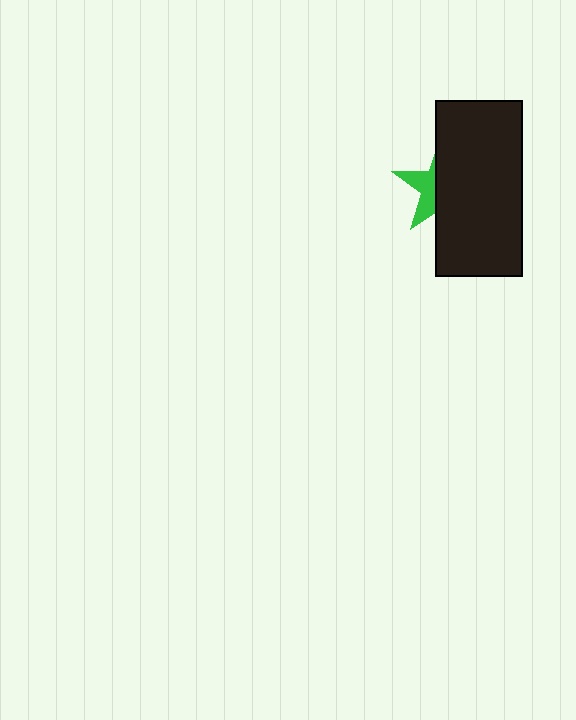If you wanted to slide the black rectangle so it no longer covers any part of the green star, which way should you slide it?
Slide it right — that is the most direct way to separate the two shapes.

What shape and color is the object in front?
The object in front is a black rectangle.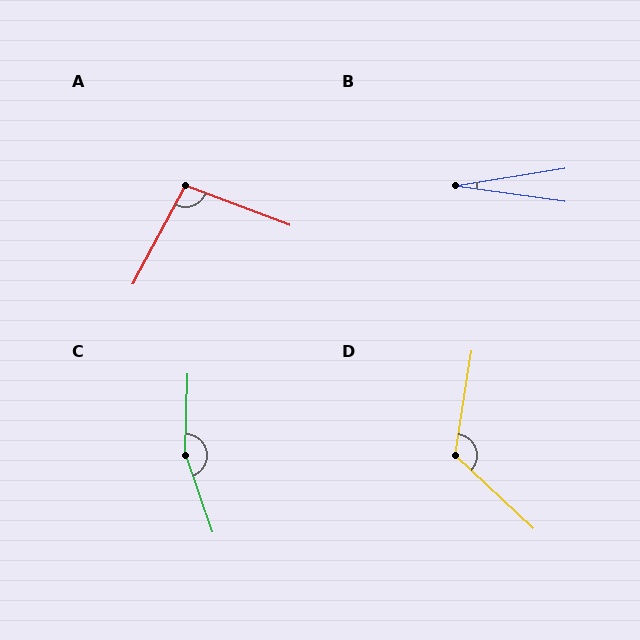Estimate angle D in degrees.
Approximately 124 degrees.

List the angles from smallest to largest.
B (17°), A (98°), D (124°), C (159°).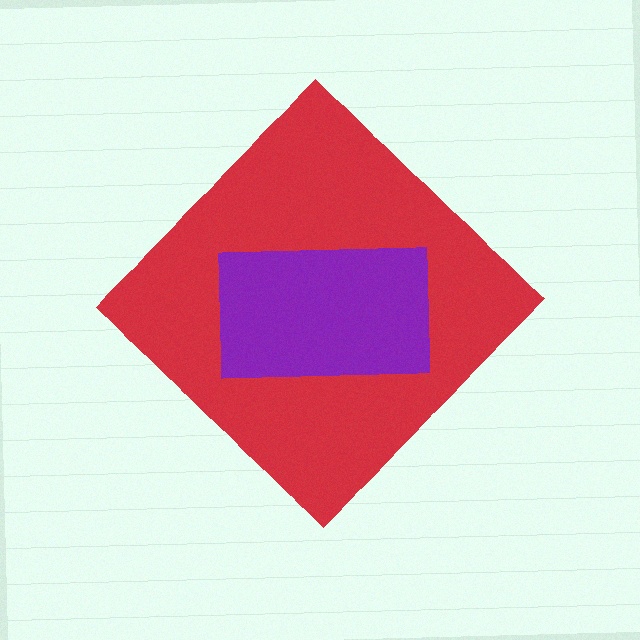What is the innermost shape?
The purple rectangle.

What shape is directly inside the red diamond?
The purple rectangle.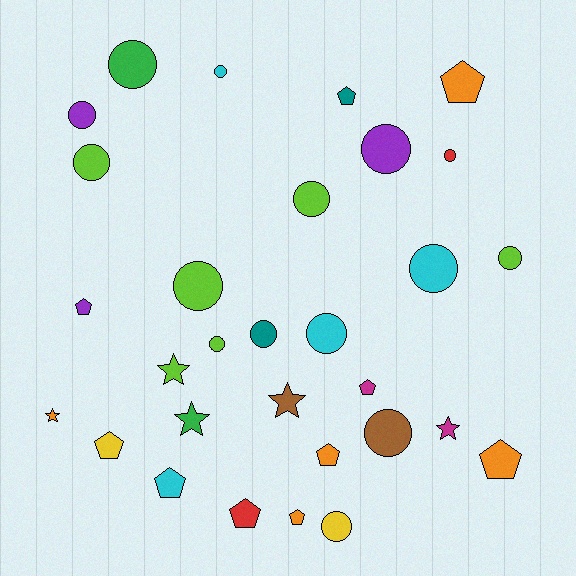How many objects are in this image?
There are 30 objects.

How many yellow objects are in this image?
There are 2 yellow objects.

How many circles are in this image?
There are 15 circles.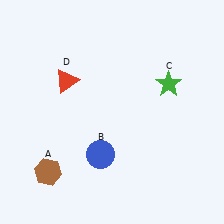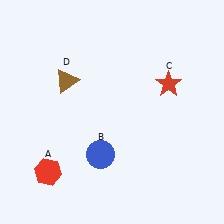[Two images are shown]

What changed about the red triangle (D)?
In Image 1, D is red. In Image 2, it changed to brown.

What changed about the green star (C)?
In Image 1, C is green. In Image 2, it changed to red.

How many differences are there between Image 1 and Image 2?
There are 3 differences between the two images.